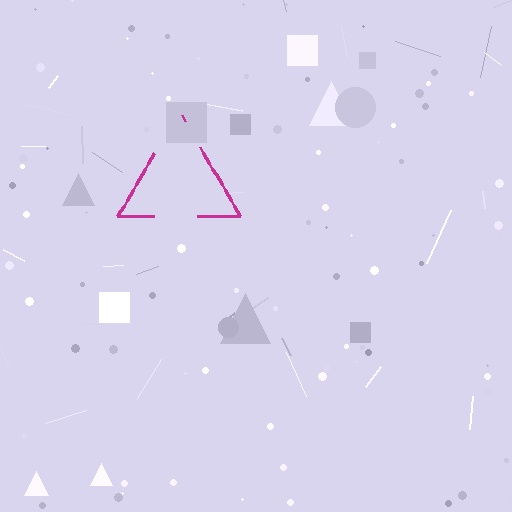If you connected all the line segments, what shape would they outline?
They would outline a triangle.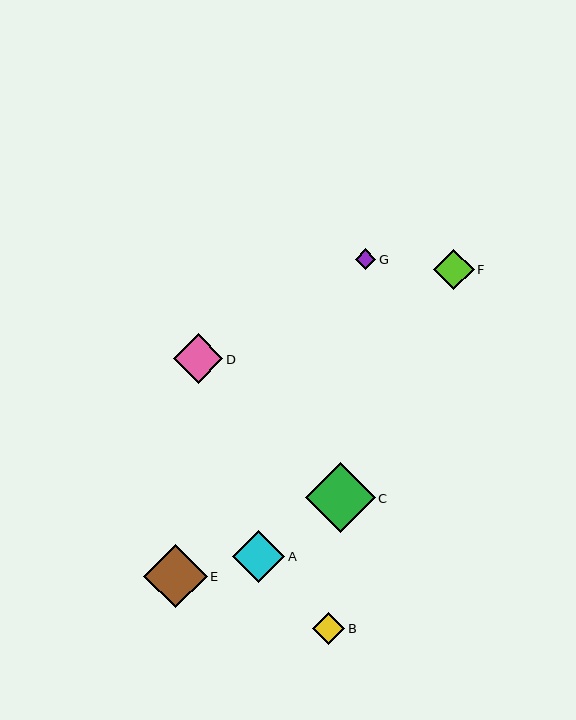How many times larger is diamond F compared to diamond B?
Diamond F is approximately 1.3 times the size of diamond B.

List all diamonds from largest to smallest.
From largest to smallest: C, E, A, D, F, B, G.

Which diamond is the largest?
Diamond C is the largest with a size of approximately 70 pixels.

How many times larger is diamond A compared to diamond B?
Diamond A is approximately 1.6 times the size of diamond B.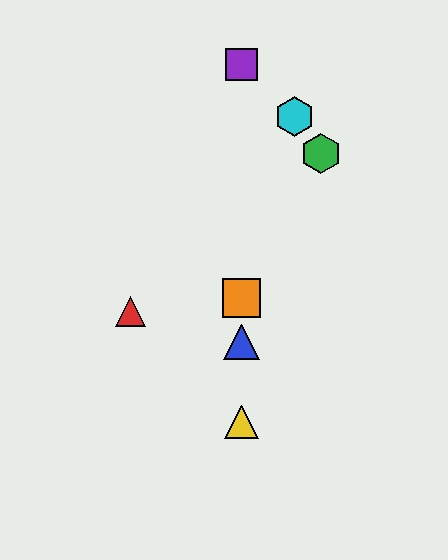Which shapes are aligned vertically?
The blue triangle, the yellow triangle, the purple square, the orange square are aligned vertically.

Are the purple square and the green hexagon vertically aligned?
No, the purple square is at x≈242 and the green hexagon is at x≈321.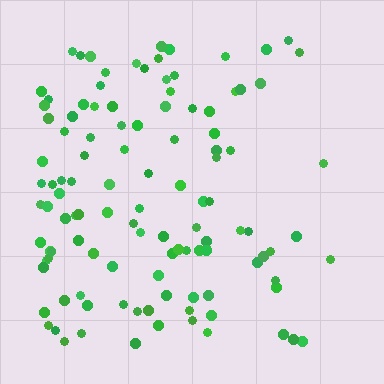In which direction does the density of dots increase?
From right to left, with the left side densest.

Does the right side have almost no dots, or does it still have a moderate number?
Still a moderate number, just noticeably fewer than the left.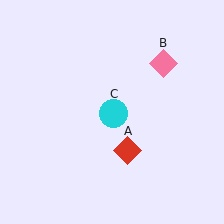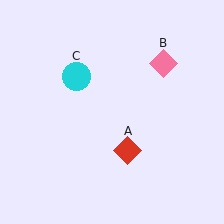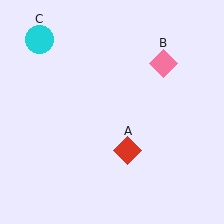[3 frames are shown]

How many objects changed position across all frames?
1 object changed position: cyan circle (object C).